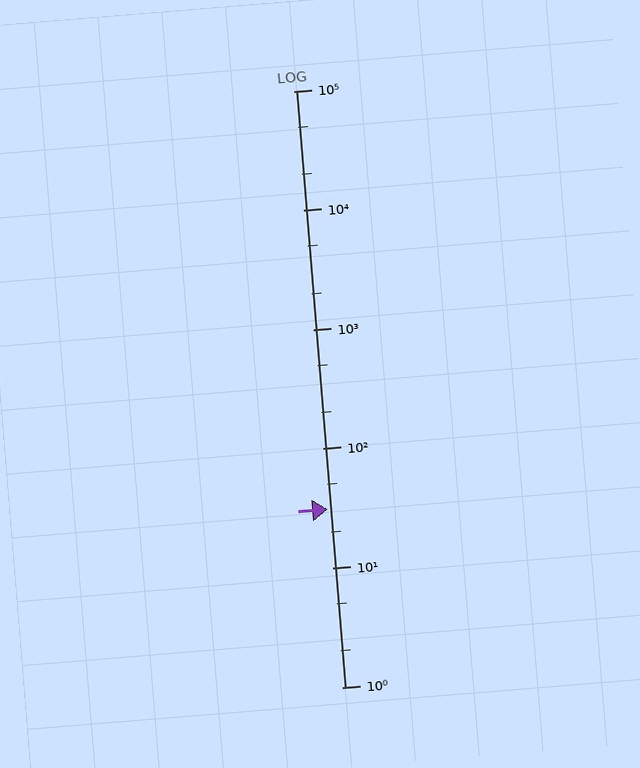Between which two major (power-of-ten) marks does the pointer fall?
The pointer is between 10 and 100.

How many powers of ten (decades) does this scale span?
The scale spans 5 decades, from 1 to 100000.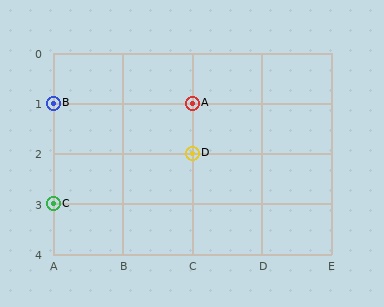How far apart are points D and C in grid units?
Points D and C are 2 columns and 1 row apart (about 2.2 grid units diagonally).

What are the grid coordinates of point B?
Point B is at grid coordinates (A, 1).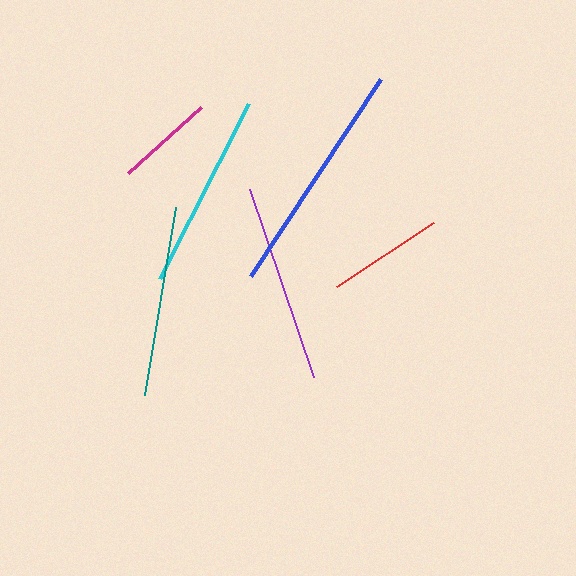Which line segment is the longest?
The blue line is the longest at approximately 236 pixels.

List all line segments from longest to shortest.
From longest to shortest: blue, purple, cyan, teal, red, magenta.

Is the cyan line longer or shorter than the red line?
The cyan line is longer than the red line.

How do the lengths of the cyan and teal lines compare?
The cyan and teal lines are approximately the same length.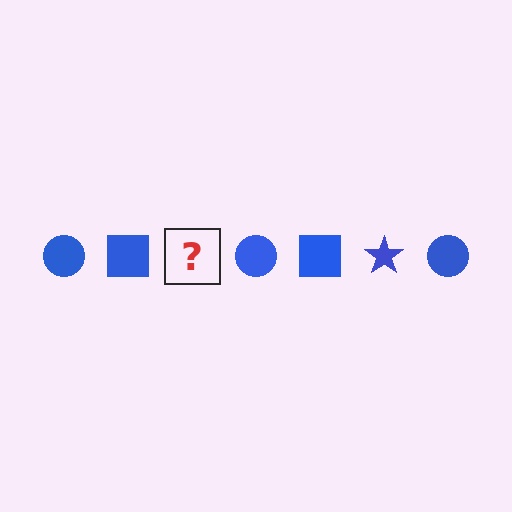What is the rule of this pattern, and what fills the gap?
The rule is that the pattern cycles through circle, square, star shapes in blue. The gap should be filled with a blue star.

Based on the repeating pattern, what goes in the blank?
The blank should be a blue star.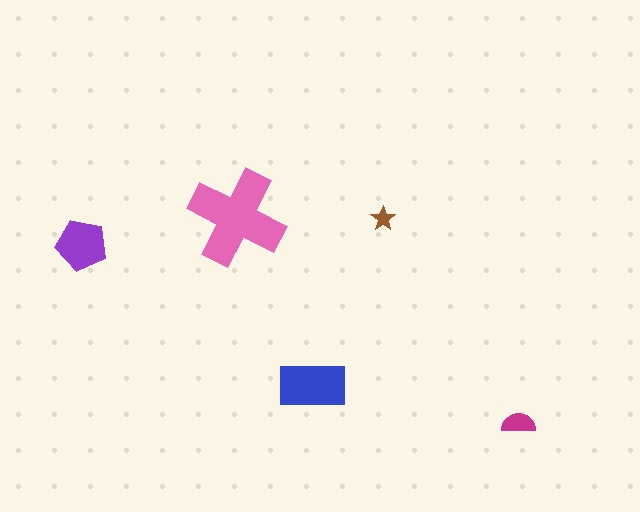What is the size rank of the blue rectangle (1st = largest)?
2nd.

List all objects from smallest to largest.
The brown star, the magenta semicircle, the purple pentagon, the blue rectangle, the pink cross.